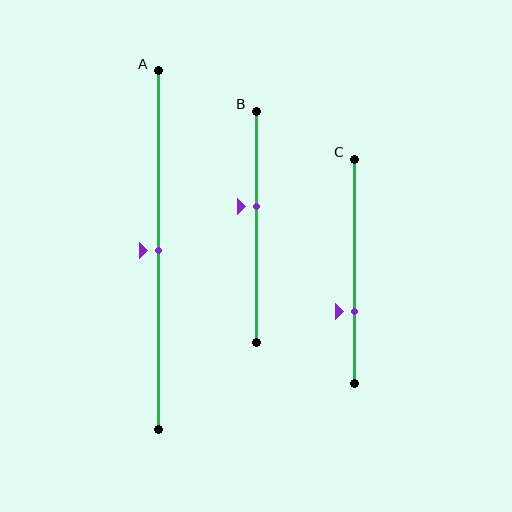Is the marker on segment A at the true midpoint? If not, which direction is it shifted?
Yes, the marker on segment A is at the true midpoint.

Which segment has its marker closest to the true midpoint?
Segment A has its marker closest to the true midpoint.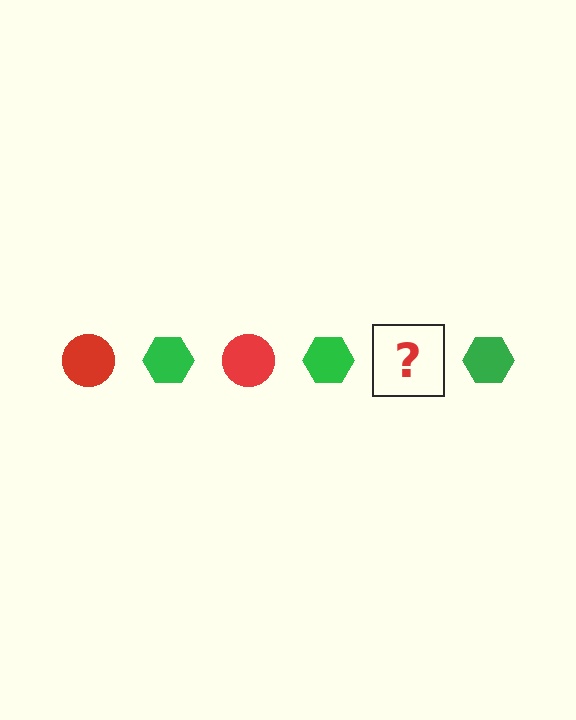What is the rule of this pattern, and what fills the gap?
The rule is that the pattern alternates between red circle and green hexagon. The gap should be filled with a red circle.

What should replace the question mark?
The question mark should be replaced with a red circle.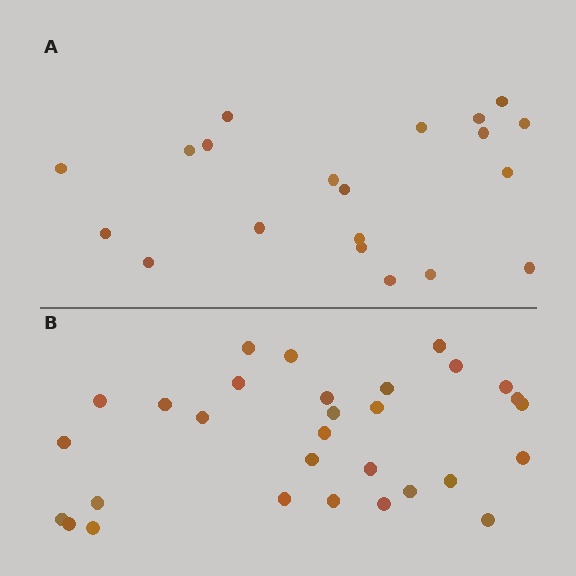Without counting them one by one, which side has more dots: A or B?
Region B (the bottom region) has more dots.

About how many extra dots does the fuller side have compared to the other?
Region B has roughly 10 or so more dots than region A.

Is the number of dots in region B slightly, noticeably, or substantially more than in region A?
Region B has substantially more. The ratio is roughly 1.5 to 1.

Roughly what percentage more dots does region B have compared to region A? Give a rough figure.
About 50% more.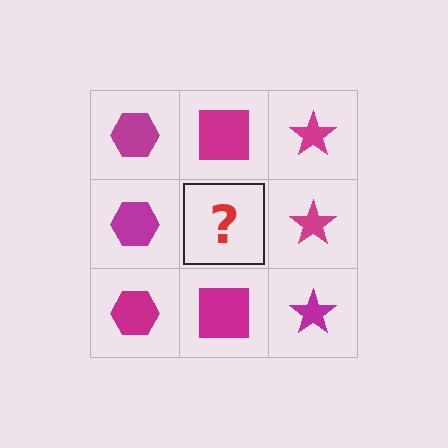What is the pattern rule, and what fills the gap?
The rule is that each column has a consistent shape. The gap should be filled with a magenta square.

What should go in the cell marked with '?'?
The missing cell should contain a magenta square.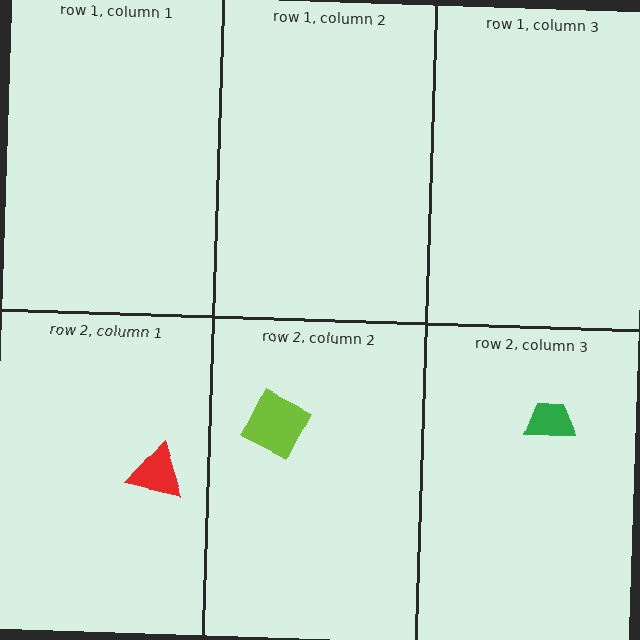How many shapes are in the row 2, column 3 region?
1.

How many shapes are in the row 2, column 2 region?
1.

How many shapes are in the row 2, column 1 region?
1.